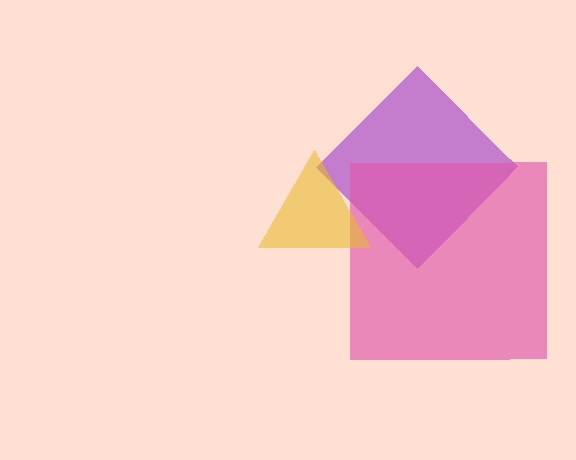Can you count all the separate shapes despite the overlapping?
Yes, there are 3 separate shapes.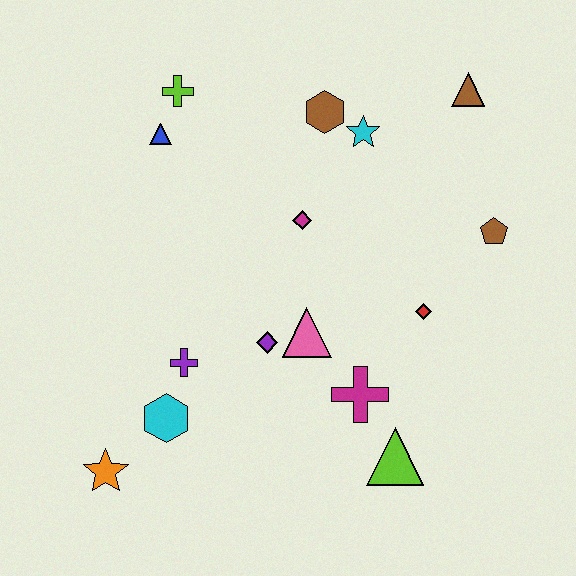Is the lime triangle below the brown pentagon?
Yes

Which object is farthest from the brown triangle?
The orange star is farthest from the brown triangle.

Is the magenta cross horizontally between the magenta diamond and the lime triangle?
Yes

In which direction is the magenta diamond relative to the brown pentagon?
The magenta diamond is to the left of the brown pentagon.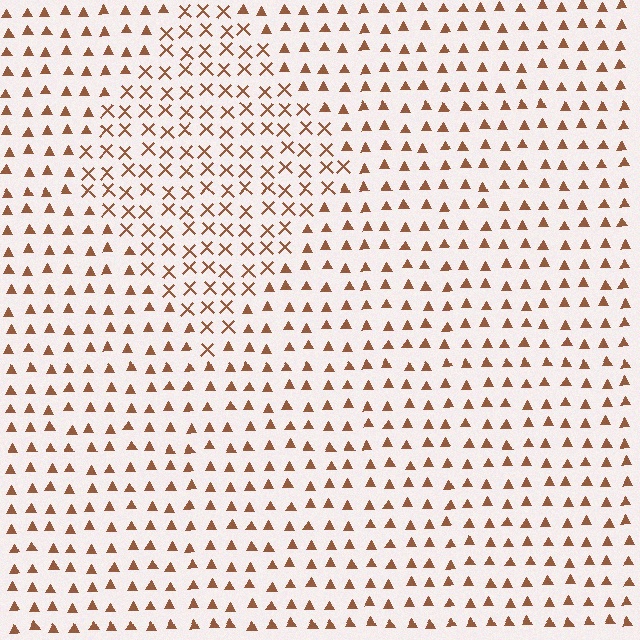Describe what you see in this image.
The image is filled with small brown elements arranged in a uniform grid. A diamond-shaped region contains X marks, while the surrounding area contains triangles. The boundary is defined purely by the change in element shape.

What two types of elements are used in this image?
The image uses X marks inside the diamond region and triangles outside it.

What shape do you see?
I see a diamond.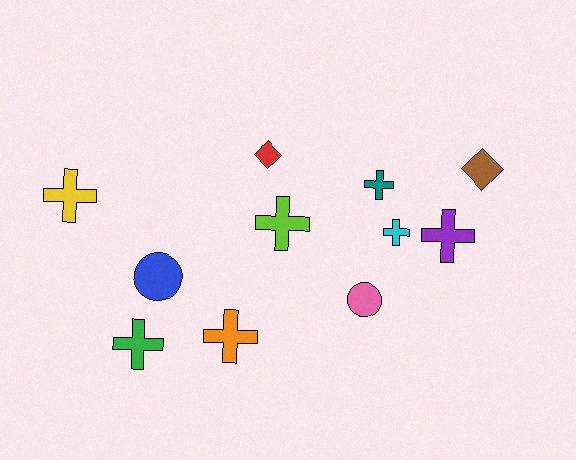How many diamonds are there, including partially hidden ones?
There are 2 diamonds.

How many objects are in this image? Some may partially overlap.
There are 11 objects.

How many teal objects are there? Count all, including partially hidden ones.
There is 1 teal object.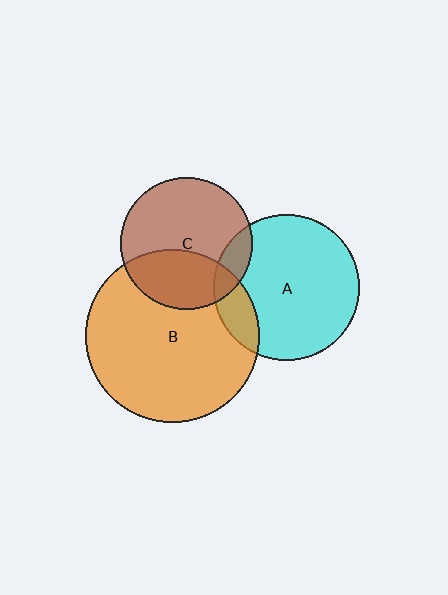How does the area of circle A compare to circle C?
Approximately 1.2 times.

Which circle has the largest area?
Circle B (orange).